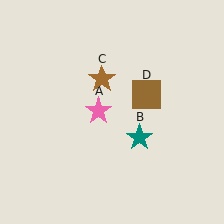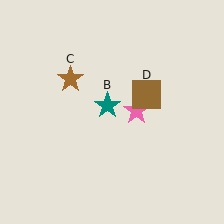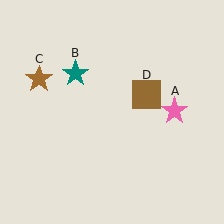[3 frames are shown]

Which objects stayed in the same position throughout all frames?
Brown square (object D) remained stationary.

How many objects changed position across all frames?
3 objects changed position: pink star (object A), teal star (object B), brown star (object C).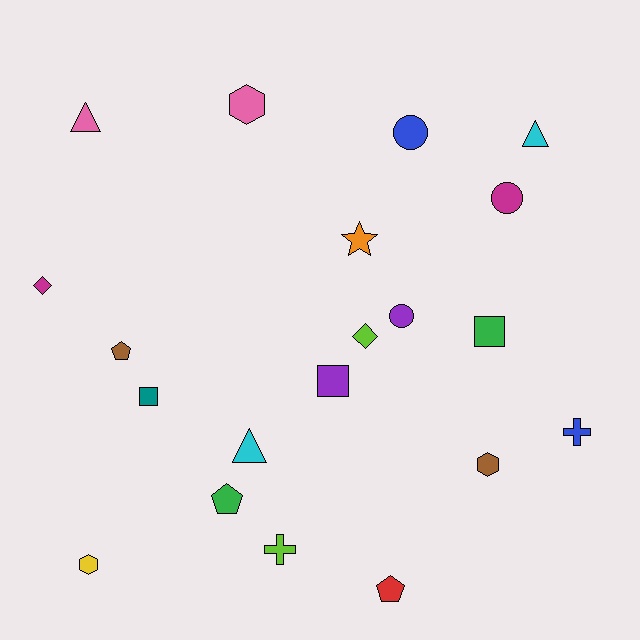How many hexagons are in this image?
There are 3 hexagons.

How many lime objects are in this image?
There are 2 lime objects.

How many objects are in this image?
There are 20 objects.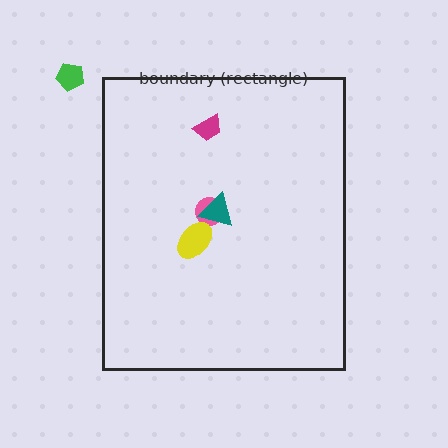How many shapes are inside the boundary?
4 inside, 1 outside.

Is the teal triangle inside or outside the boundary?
Inside.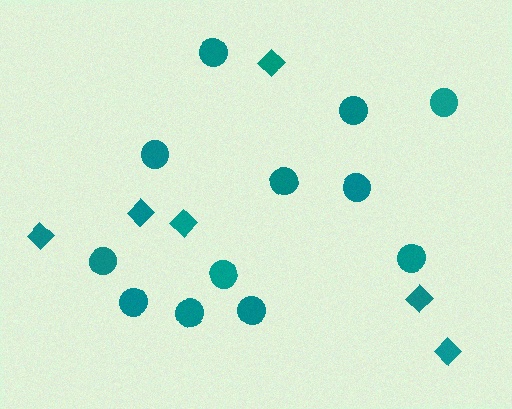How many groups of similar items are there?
There are 2 groups: one group of circles (12) and one group of diamonds (6).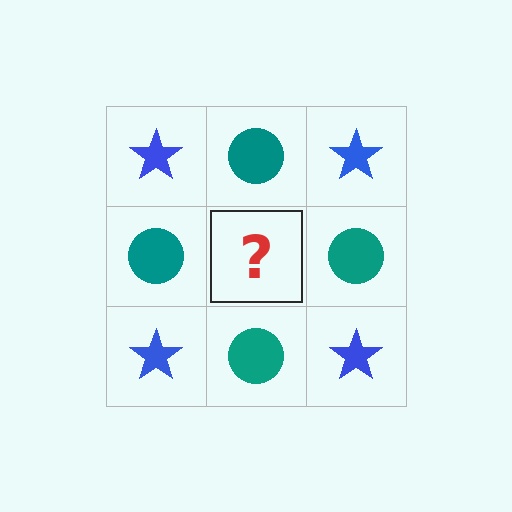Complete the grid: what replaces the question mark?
The question mark should be replaced with a blue star.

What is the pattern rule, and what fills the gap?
The rule is that it alternates blue star and teal circle in a checkerboard pattern. The gap should be filled with a blue star.